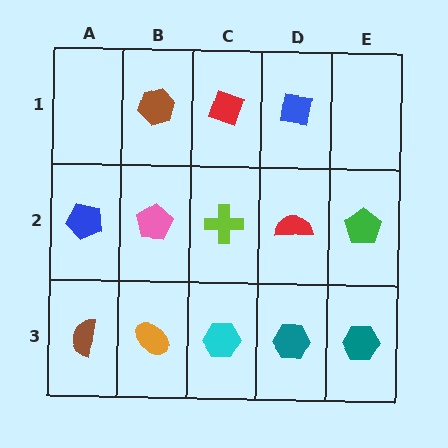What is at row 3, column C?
A cyan hexagon.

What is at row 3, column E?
A teal hexagon.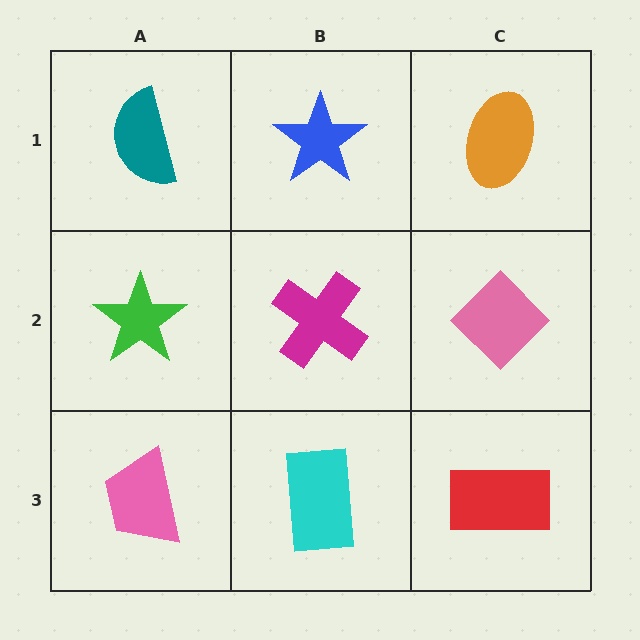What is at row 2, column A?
A green star.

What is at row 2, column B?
A magenta cross.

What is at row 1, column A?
A teal semicircle.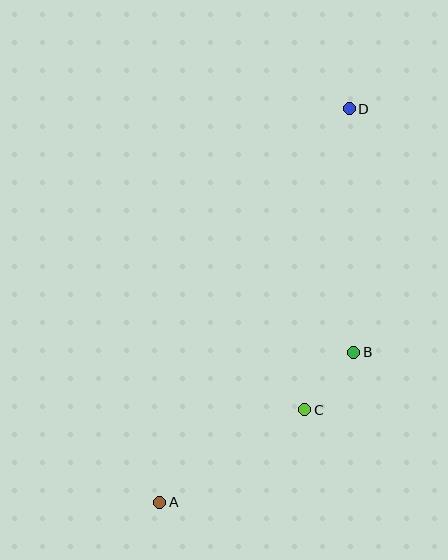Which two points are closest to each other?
Points B and C are closest to each other.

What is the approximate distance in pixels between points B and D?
The distance between B and D is approximately 244 pixels.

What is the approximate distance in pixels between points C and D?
The distance between C and D is approximately 304 pixels.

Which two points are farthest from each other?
Points A and D are farthest from each other.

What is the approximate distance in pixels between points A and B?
The distance between A and B is approximately 246 pixels.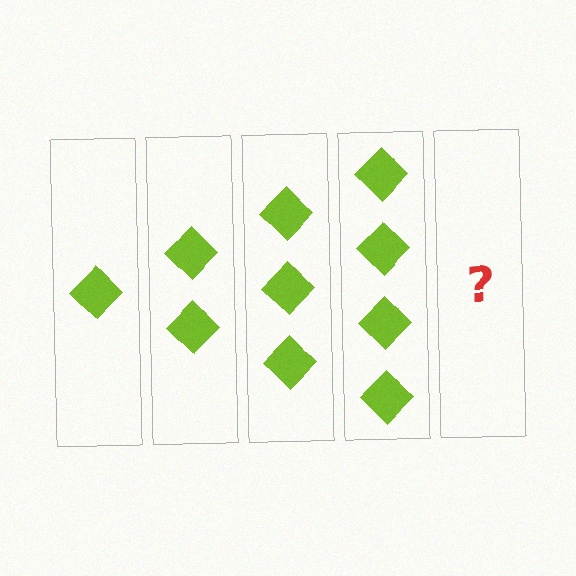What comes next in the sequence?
The next element should be 5 diamonds.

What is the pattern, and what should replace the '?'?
The pattern is that each step adds one more diamond. The '?' should be 5 diamonds.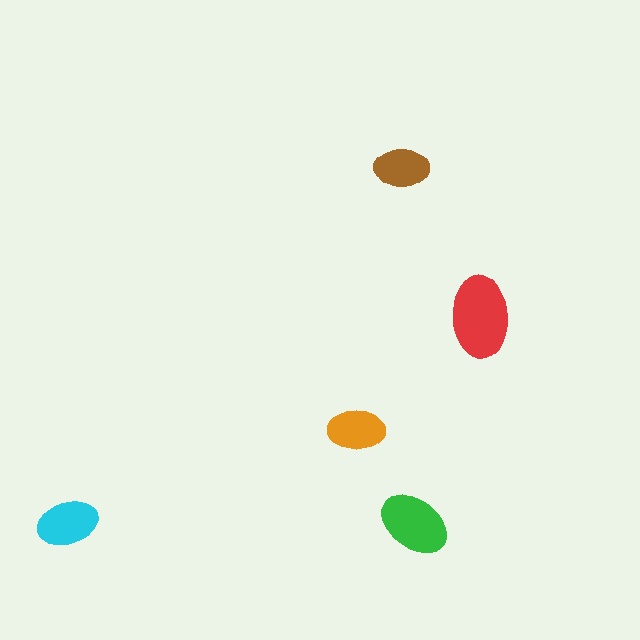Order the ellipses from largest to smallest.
the red one, the green one, the cyan one, the orange one, the brown one.